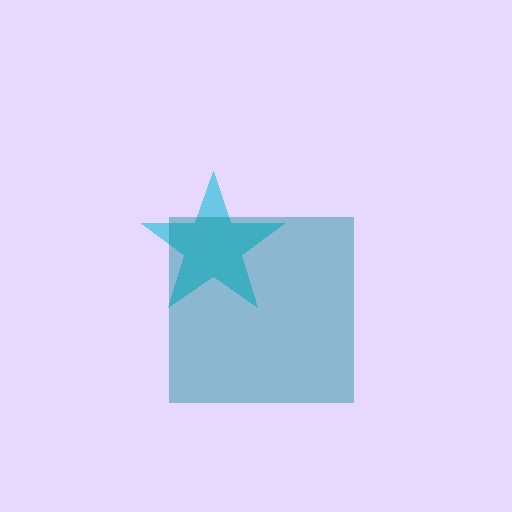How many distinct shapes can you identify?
There are 2 distinct shapes: a cyan star, a teal square.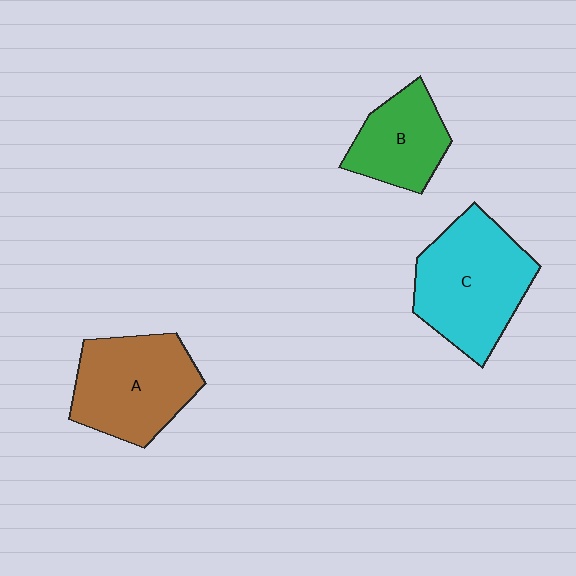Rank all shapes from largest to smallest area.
From largest to smallest: C (cyan), A (brown), B (green).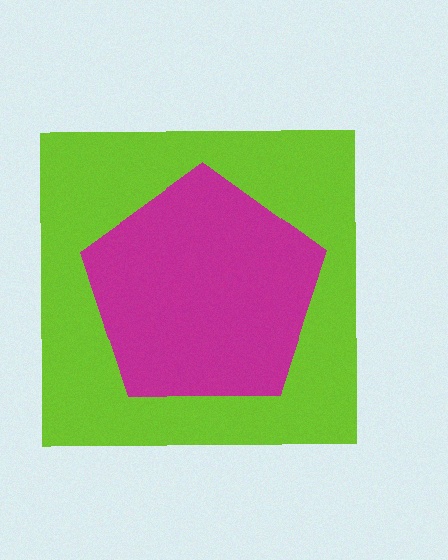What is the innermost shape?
The magenta pentagon.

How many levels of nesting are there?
2.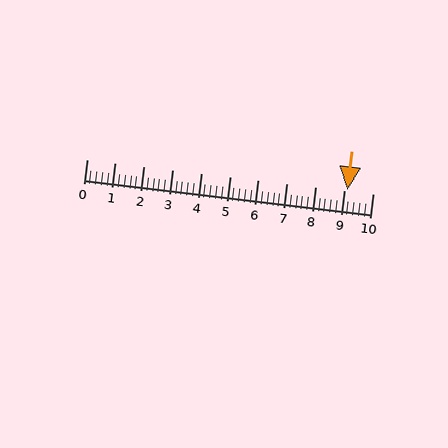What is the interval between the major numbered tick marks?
The major tick marks are spaced 1 units apart.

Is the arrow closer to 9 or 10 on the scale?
The arrow is closer to 9.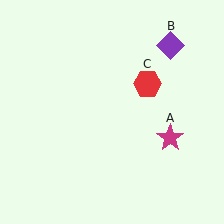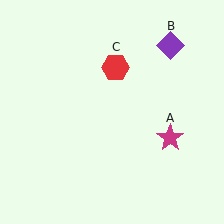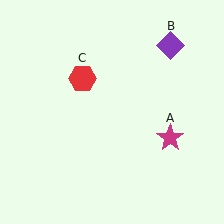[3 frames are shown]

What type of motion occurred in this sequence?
The red hexagon (object C) rotated counterclockwise around the center of the scene.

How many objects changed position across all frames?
1 object changed position: red hexagon (object C).